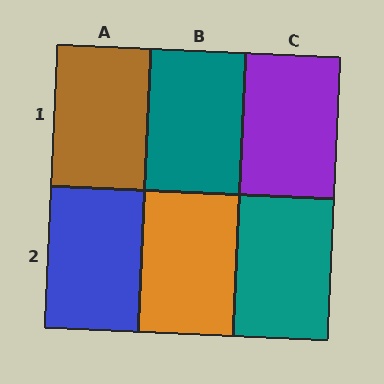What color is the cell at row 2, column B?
Orange.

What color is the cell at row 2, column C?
Teal.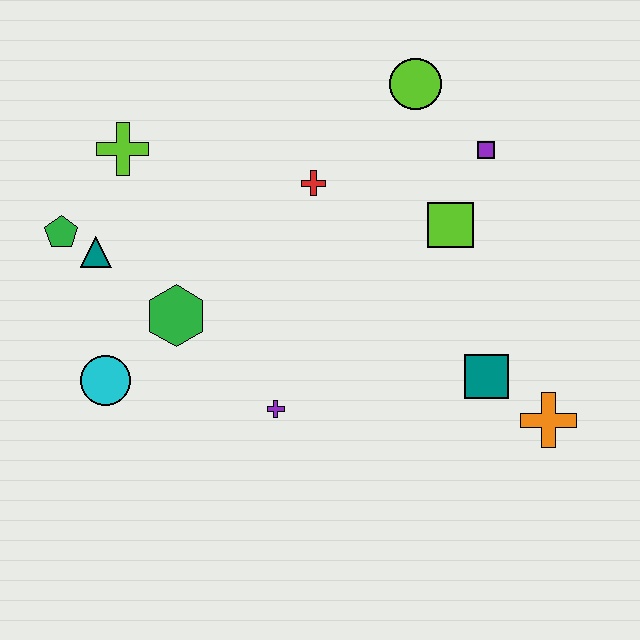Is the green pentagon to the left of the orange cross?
Yes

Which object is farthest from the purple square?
The cyan circle is farthest from the purple square.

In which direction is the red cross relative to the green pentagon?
The red cross is to the right of the green pentagon.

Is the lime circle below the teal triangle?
No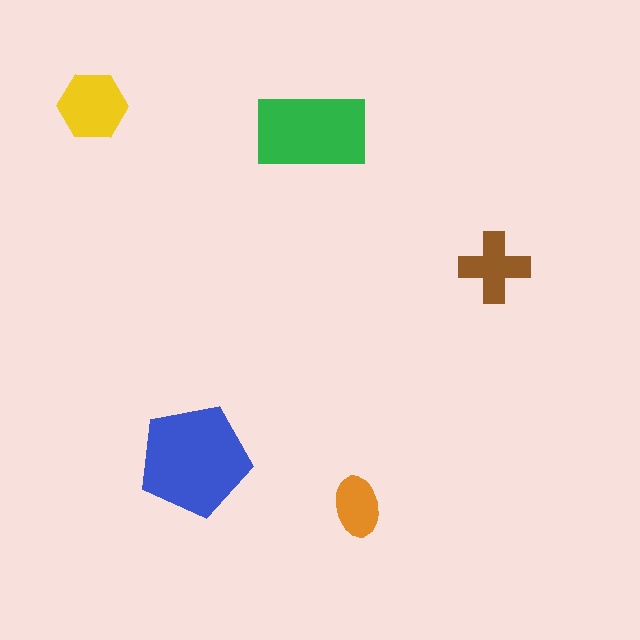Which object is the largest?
The blue pentagon.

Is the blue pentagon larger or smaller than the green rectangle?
Larger.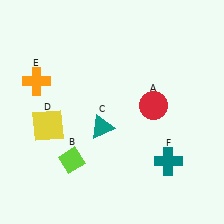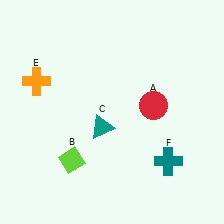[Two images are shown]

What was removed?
The yellow square (D) was removed in Image 2.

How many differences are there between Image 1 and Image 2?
There is 1 difference between the two images.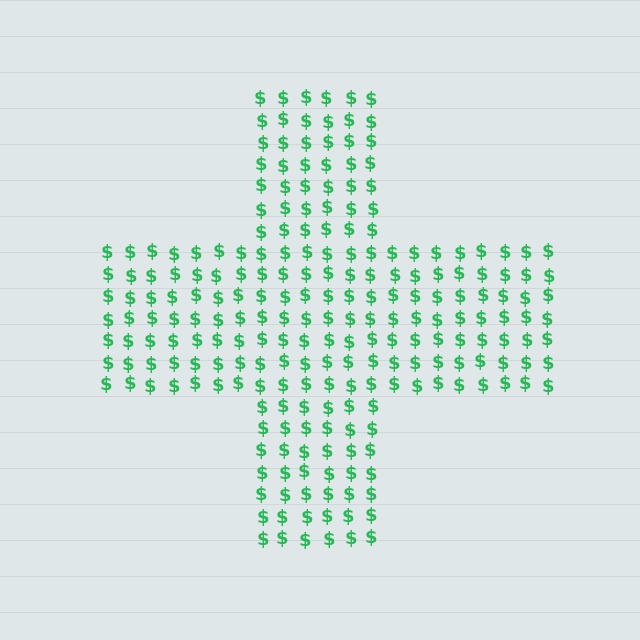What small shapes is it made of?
It is made of small dollar signs.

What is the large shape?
The large shape is a cross.